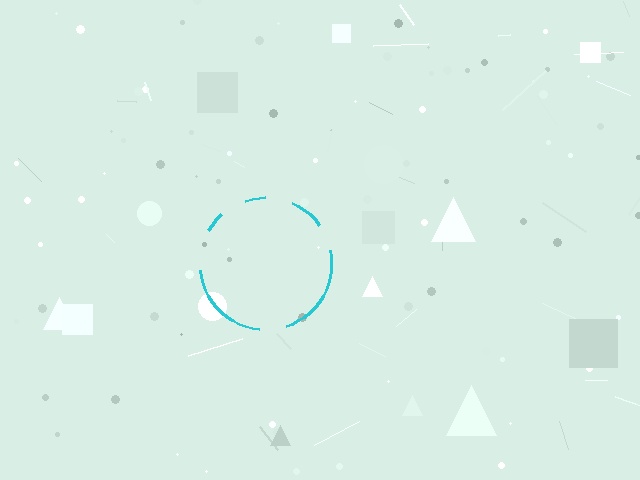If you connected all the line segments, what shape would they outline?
They would outline a circle.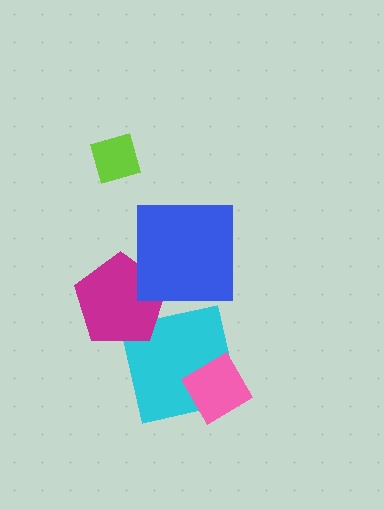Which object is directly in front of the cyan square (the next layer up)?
The pink diamond is directly in front of the cyan square.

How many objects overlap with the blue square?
1 object overlaps with the blue square.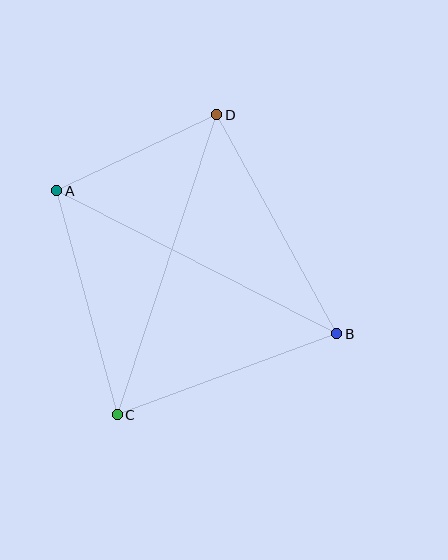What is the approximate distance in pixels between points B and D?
The distance between B and D is approximately 250 pixels.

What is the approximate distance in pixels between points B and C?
The distance between B and C is approximately 234 pixels.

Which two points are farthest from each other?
Points C and D are farthest from each other.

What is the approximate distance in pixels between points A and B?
The distance between A and B is approximately 314 pixels.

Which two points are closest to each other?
Points A and D are closest to each other.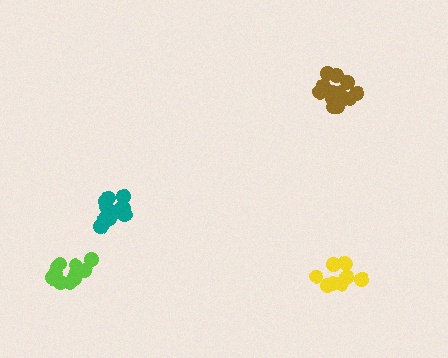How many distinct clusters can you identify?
There are 4 distinct clusters.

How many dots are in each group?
Group 1: 9 dots, Group 2: 11 dots, Group 3: 13 dots, Group 4: 14 dots (47 total).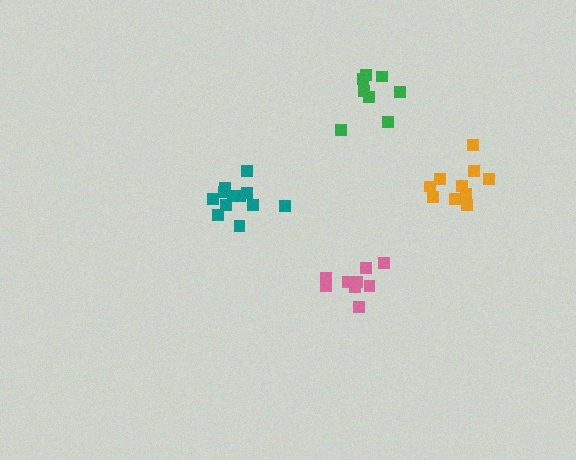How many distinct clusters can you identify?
There are 4 distinct clusters.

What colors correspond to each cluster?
The clusters are colored: green, teal, orange, pink.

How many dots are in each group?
Group 1: 8 dots, Group 2: 12 dots, Group 3: 11 dots, Group 4: 9 dots (40 total).